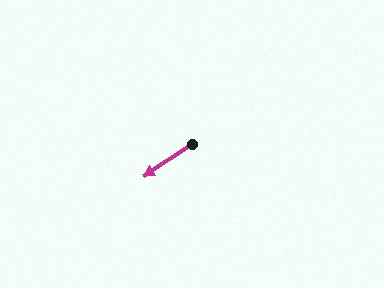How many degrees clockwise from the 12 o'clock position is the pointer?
Approximately 236 degrees.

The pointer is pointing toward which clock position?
Roughly 8 o'clock.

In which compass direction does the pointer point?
Southwest.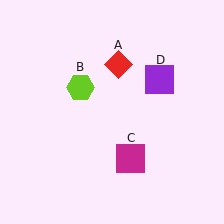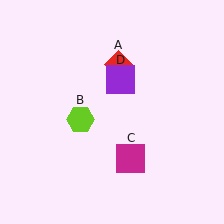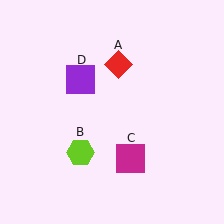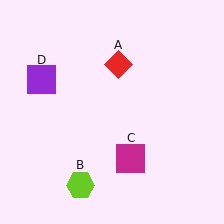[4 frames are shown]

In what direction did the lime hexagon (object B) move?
The lime hexagon (object B) moved down.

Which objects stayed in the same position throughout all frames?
Red diamond (object A) and magenta square (object C) remained stationary.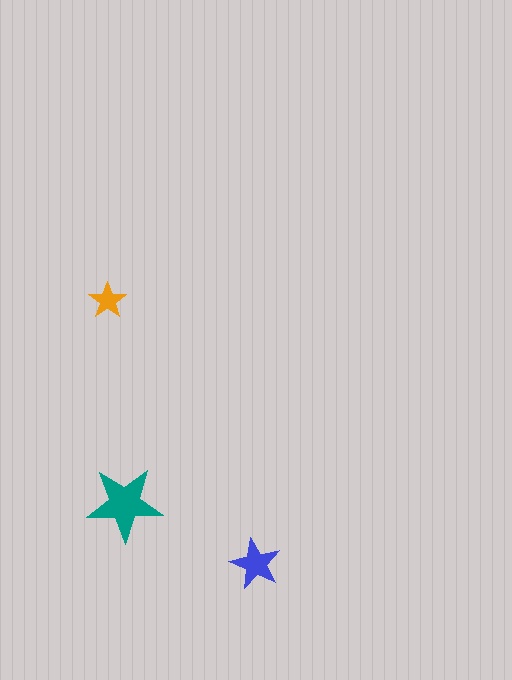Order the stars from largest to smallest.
the teal one, the blue one, the orange one.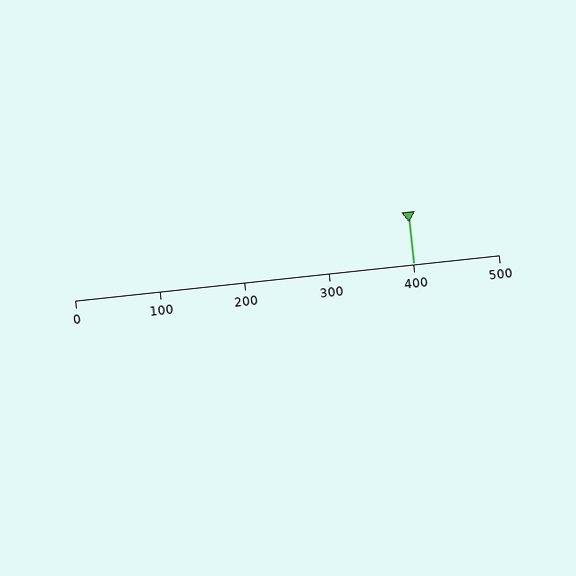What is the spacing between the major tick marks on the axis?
The major ticks are spaced 100 apart.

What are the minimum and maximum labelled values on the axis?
The axis runs from 0 to 500.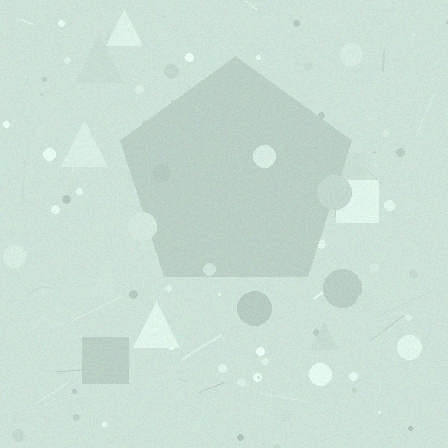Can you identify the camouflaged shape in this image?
The camouflaged shape is a pentagon.